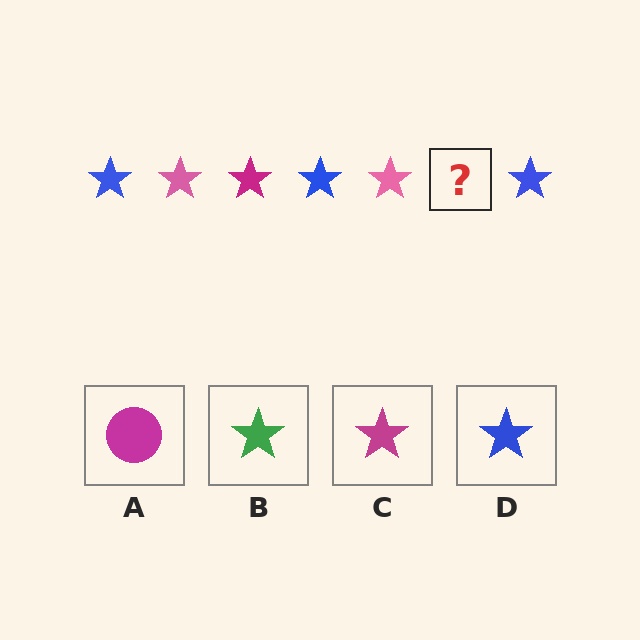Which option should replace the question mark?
Option C.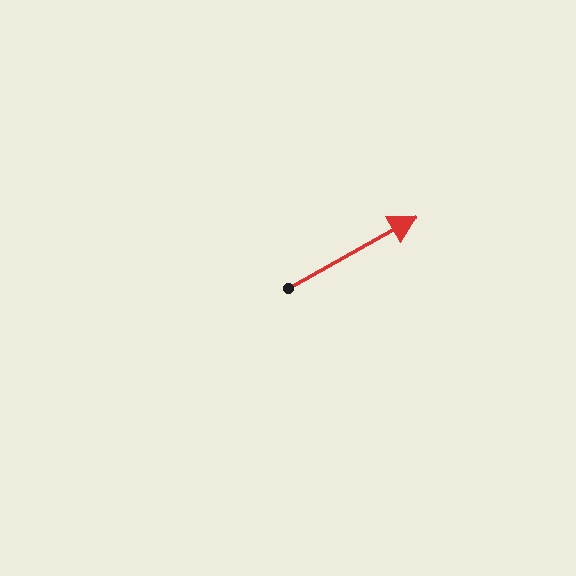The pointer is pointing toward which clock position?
Roughly 2 o'clock.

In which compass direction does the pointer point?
Northeast.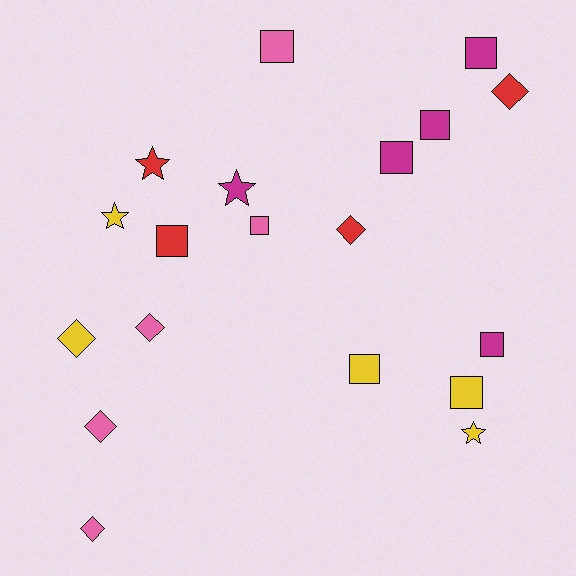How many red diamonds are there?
There are 2 red diamonds.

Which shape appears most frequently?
Square, with 9 objects.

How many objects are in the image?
There are 19 objects.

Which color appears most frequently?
Pink, with 5 objects.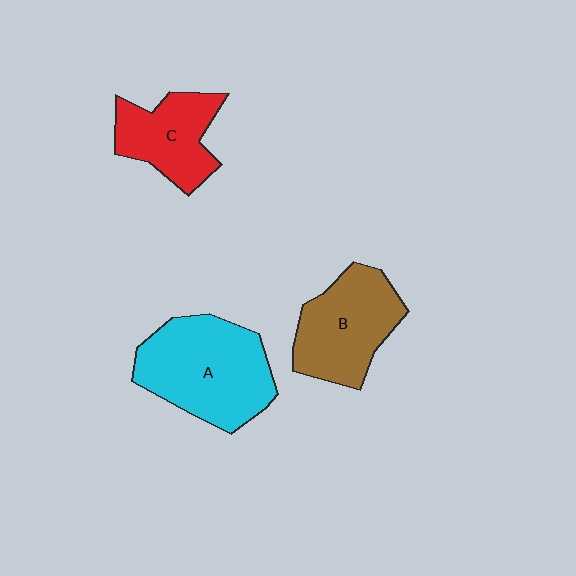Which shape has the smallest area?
Shape C (red).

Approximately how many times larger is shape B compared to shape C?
Approximately 1.2 times.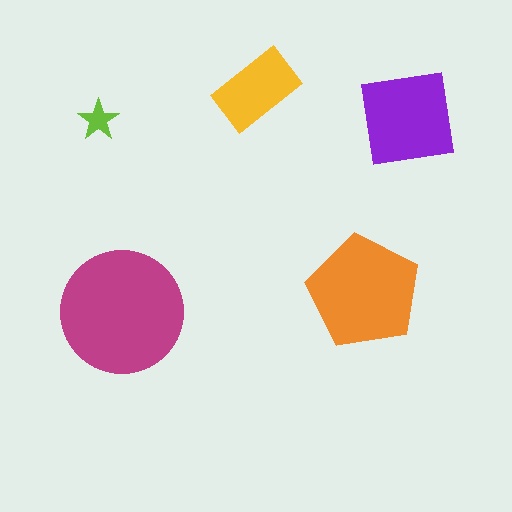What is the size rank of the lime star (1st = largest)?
5th.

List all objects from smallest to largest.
The lime star, the yellow rectangle, the purple square, the orange pentagon, the magenta circle.